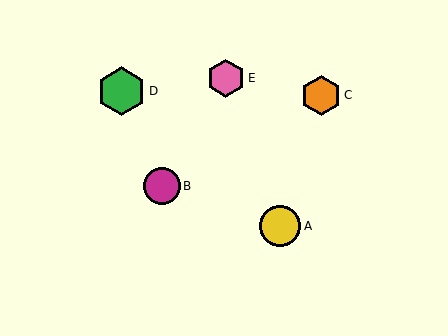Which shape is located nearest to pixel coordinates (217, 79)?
The pink hexagon (labeled E) at (226, 78) is nearest to that location.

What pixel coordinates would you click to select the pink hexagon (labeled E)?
Click at (226, 78) to select the pink hexagon E.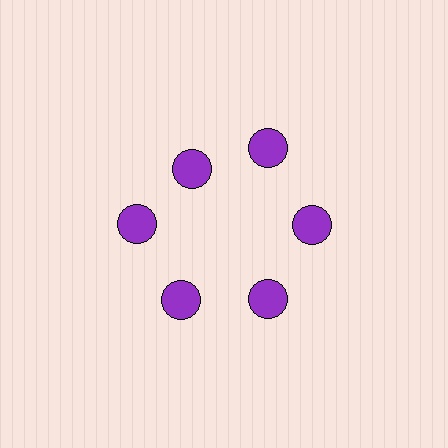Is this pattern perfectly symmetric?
No. The 6 purple circles are arranged in a ring, but one element near the 11 o'clock position is pulled inward toward the center, breaking the 6-fold rotational symmetry.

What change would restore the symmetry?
The symmetry would be restored by moving it outward, back onto the ring so that all 6 circles sit at equal angles and equal distance from the center.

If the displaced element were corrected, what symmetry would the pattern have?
It would have 6-fold rotational symmetry — the pattern would map onto itself every 60 degrees.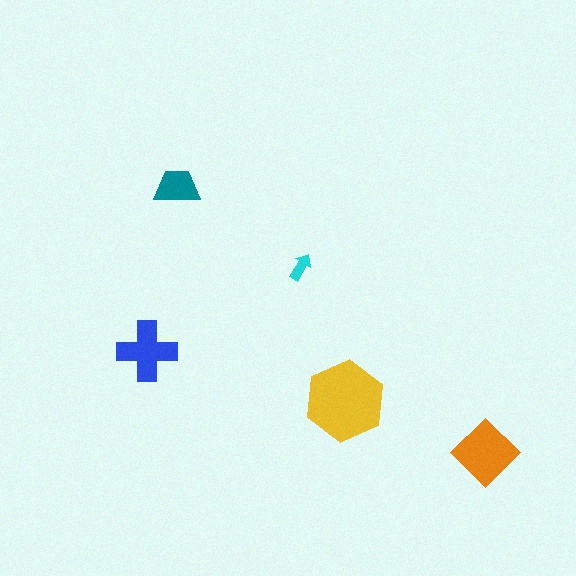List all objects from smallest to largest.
The cyan arrow, the teal trapezoid, the blue cross, the orange diamond, the yellow hexagon.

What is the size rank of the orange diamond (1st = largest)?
2nd.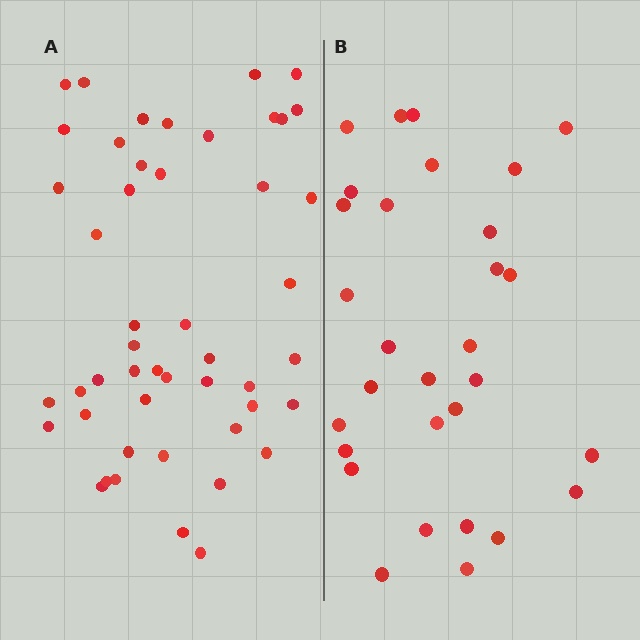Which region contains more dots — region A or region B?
Region A (the left region) has more dots.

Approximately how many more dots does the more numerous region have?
Region A has approximately 20 more dots than region B.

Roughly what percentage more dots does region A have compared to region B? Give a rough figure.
About 60% more.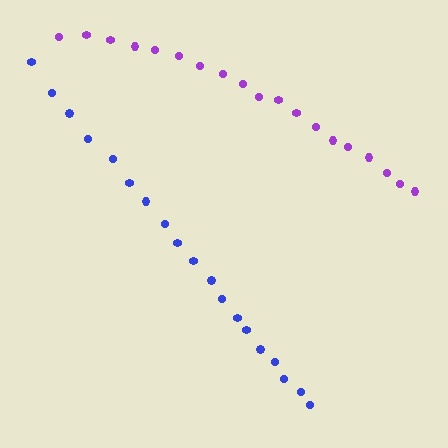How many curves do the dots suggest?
There are 2 distinct paths.